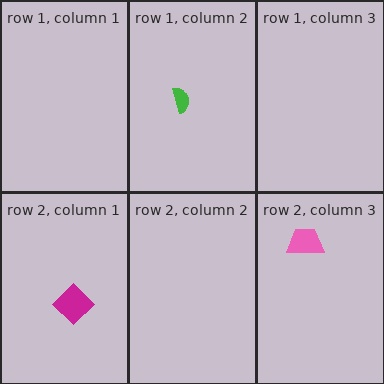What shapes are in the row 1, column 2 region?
The green semicircle.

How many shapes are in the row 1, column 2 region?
1.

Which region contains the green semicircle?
The row 1, column 2 region.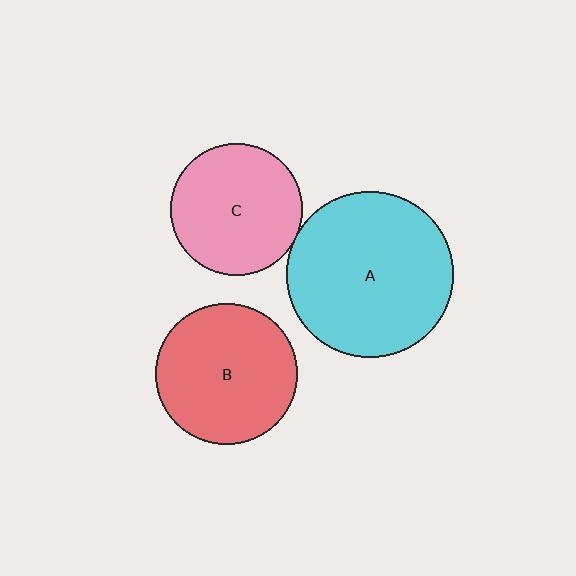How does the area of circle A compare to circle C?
Approximately 1.6 times.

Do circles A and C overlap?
Yes.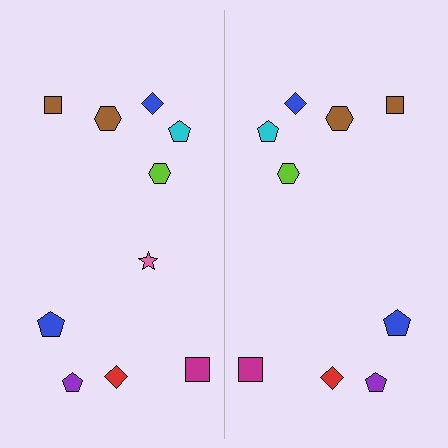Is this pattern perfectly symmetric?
No, the pattern is not perfectly symmetric. A pink star is missing from the right side.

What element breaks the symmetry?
A pink star is missing from the right side.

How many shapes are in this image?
There are 19 shapes in this image.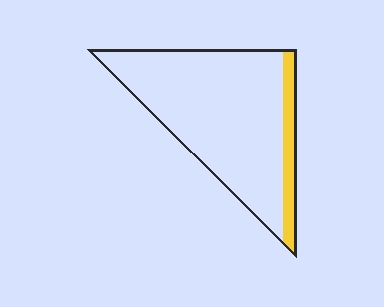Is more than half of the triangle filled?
No.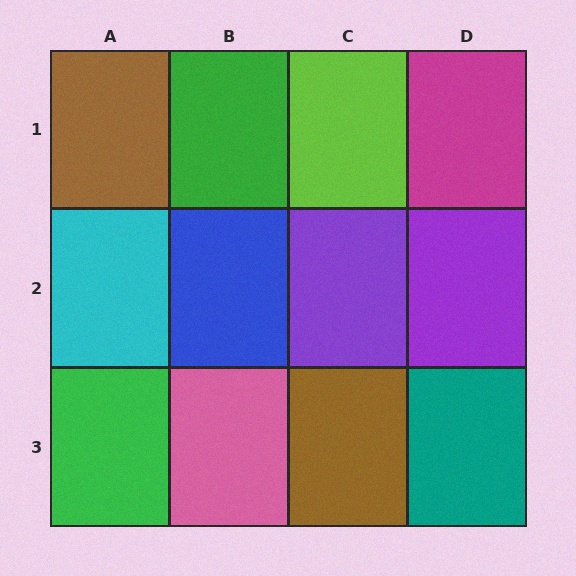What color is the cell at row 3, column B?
Pink.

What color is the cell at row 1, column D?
Magenta.